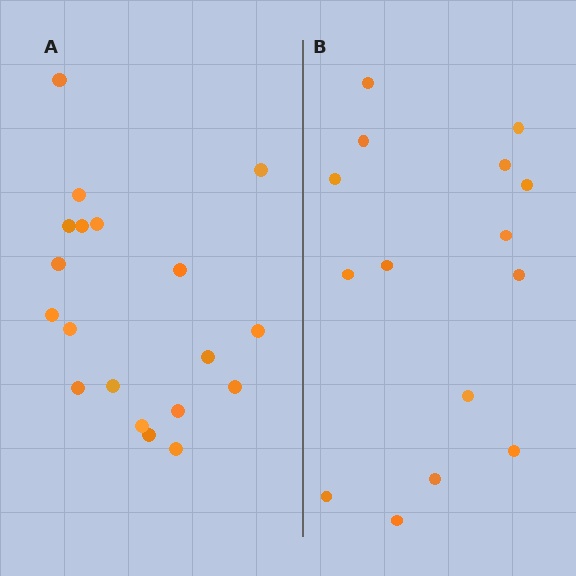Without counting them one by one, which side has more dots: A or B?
Region A (the left region) has more dots.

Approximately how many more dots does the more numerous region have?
Region A has about 4 more dots than region B.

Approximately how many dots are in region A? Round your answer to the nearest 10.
About 20 dots. (The exact count is 19, which rounds to 20.)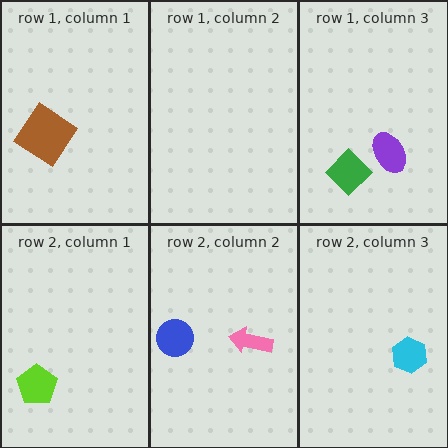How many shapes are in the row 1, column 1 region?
1.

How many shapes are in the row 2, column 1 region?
1.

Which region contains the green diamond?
The row 1, column 3 region.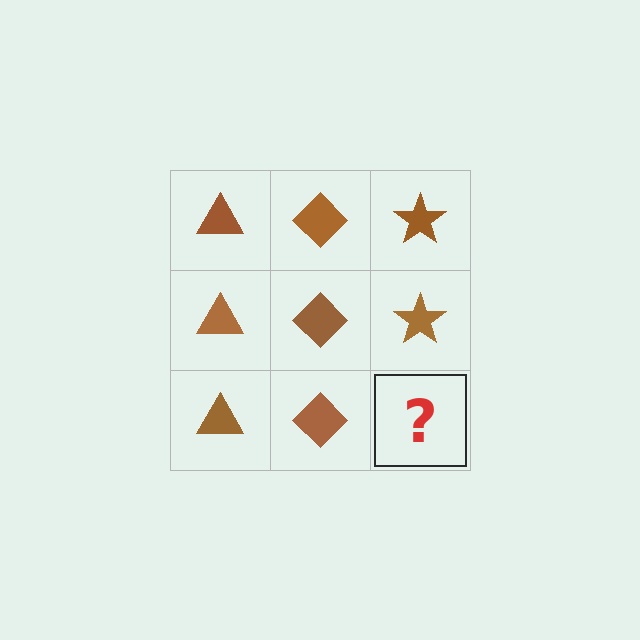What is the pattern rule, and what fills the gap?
The rule is that each column has a consistent shape. The gap should be filled with a brown star.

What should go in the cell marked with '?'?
The missing cell should contain a brown star.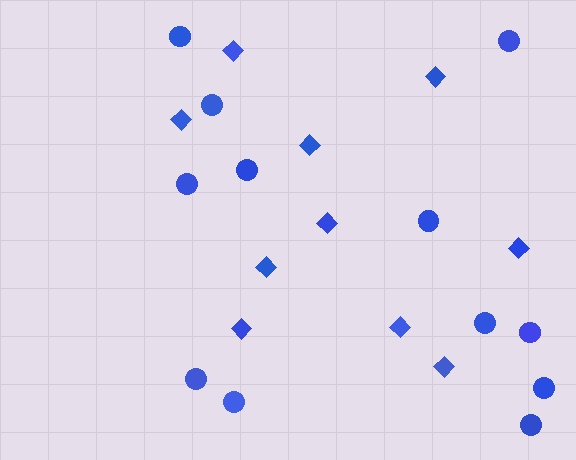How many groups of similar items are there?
There are 2 groups: one group of circles (12) and one group of diamonds (10).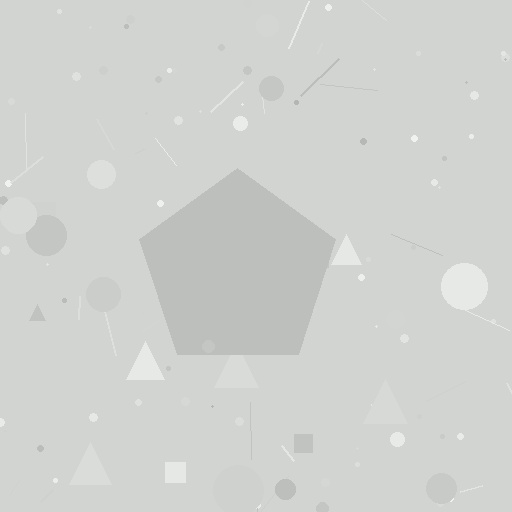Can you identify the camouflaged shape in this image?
The camouflaged shape is a pentagon.